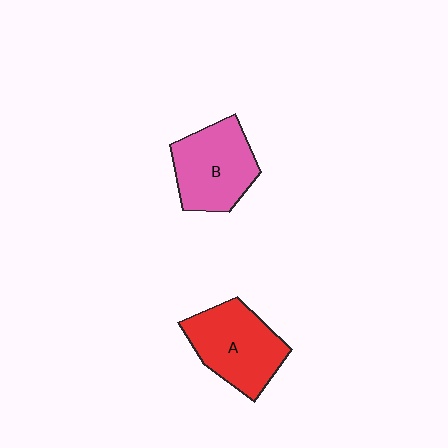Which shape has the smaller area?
Shape B (pink).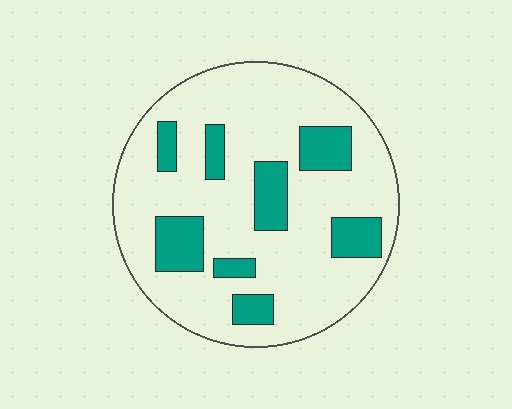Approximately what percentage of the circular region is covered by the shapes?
Approximately 20%.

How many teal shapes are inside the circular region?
8.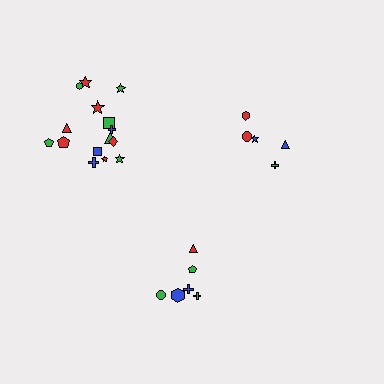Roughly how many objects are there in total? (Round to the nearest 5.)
Roughly 25 objects in total.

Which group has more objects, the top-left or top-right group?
The top-left group.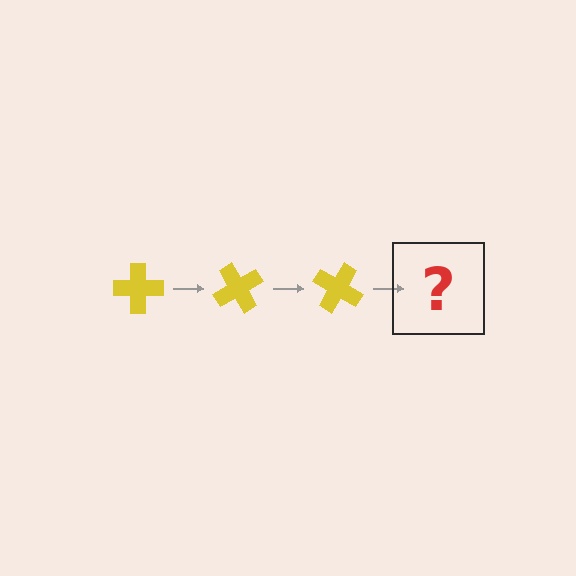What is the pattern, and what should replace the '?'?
The pattern is that the cross rotates 60 degrees each step. The '?' should be a yellow cross rotated 180 degrees.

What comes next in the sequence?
The next element should be a yellow cross rotated 180 degrees.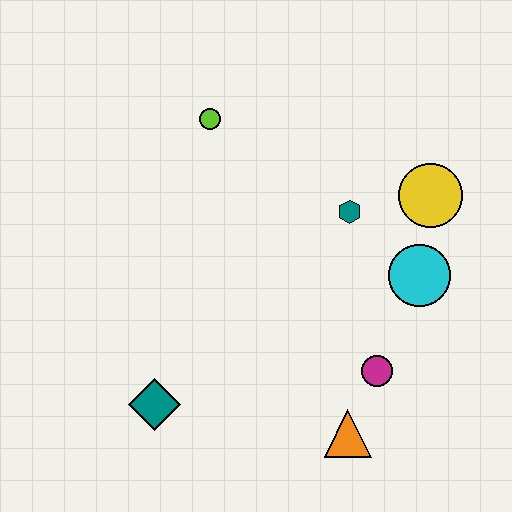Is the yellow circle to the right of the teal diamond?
Yes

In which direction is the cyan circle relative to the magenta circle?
The cyan circle is above the magenta circle.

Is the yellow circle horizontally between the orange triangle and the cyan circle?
No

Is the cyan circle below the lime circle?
Yes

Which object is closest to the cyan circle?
The yellow circle is closest to the cyan circle.